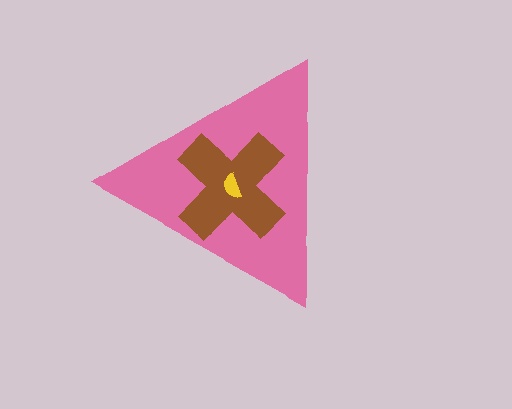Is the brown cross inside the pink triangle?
Yes.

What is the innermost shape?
The yellow semicircle.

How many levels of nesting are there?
3.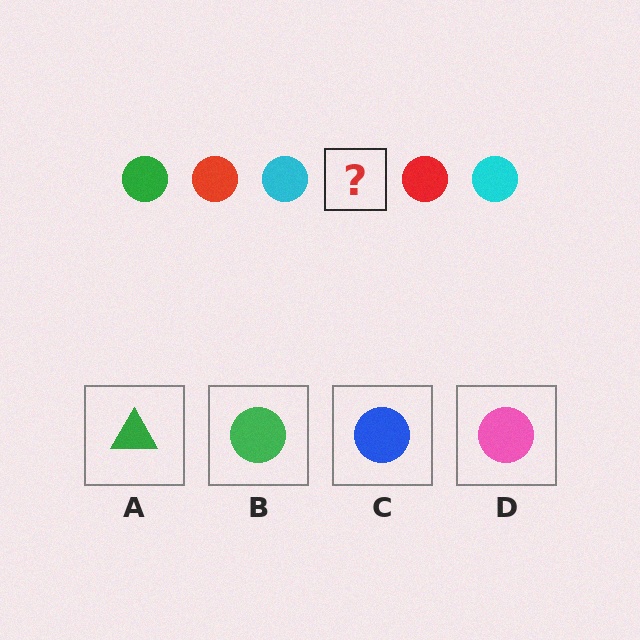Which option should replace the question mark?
Option B.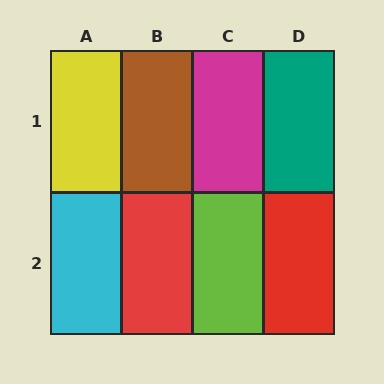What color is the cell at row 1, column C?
Magenta.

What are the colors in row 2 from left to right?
Cyan, red, lime, red.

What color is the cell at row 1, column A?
Yellow.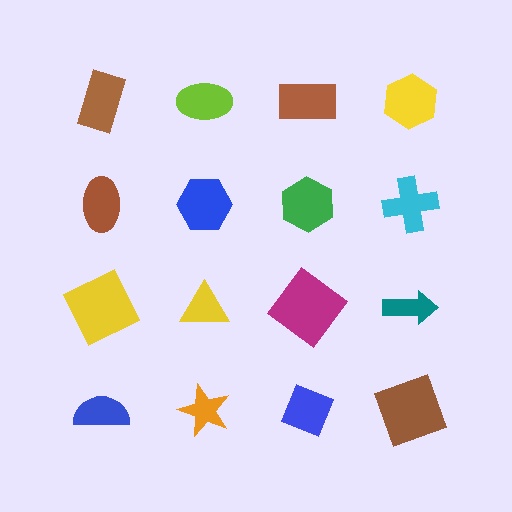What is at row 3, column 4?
A teal arrow.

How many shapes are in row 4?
4 shapes.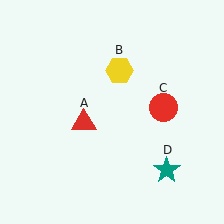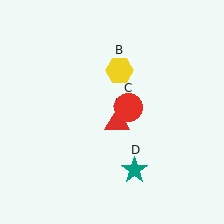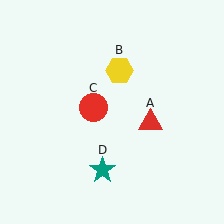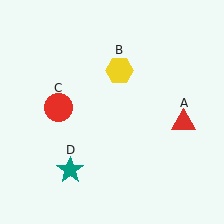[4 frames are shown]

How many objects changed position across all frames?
3 objects changed position: red triangle (object A), red circle (object C), teal star (object D).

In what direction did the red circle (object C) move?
The red circle (object C) moved left.